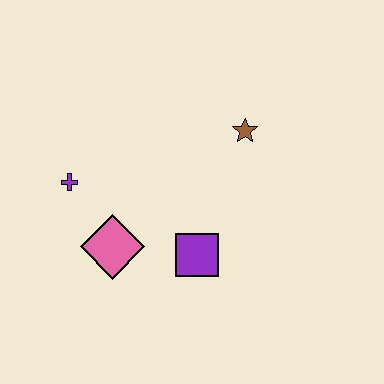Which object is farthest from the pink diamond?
The brown star is farthest from the pink diamond.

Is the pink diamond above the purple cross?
No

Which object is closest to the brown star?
The purple square is closest to the brown star.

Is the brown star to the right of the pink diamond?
Yes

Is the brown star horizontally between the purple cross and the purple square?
No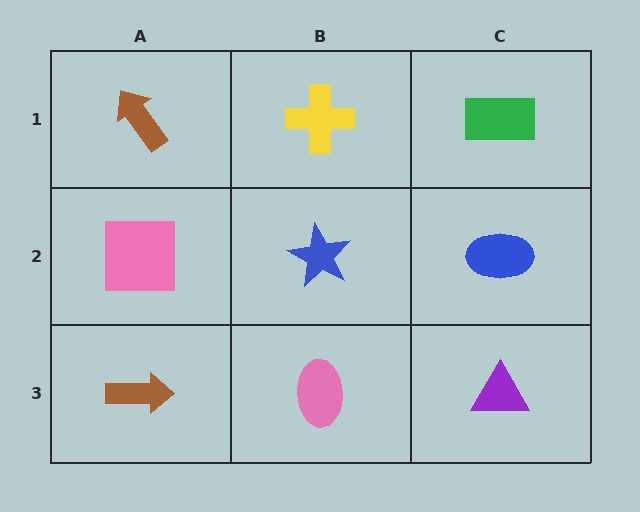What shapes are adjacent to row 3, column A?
A pink square (row 2, column A), a pink ellipse (row 3, column B).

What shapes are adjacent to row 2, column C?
A green rectangle (row 1, column C), a purple triangle (row 3, column C), a blue star (row 2, column B).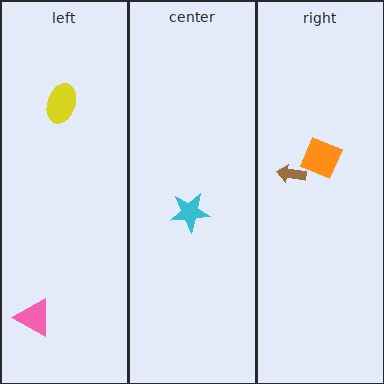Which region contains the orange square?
The right region.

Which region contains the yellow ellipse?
The left region.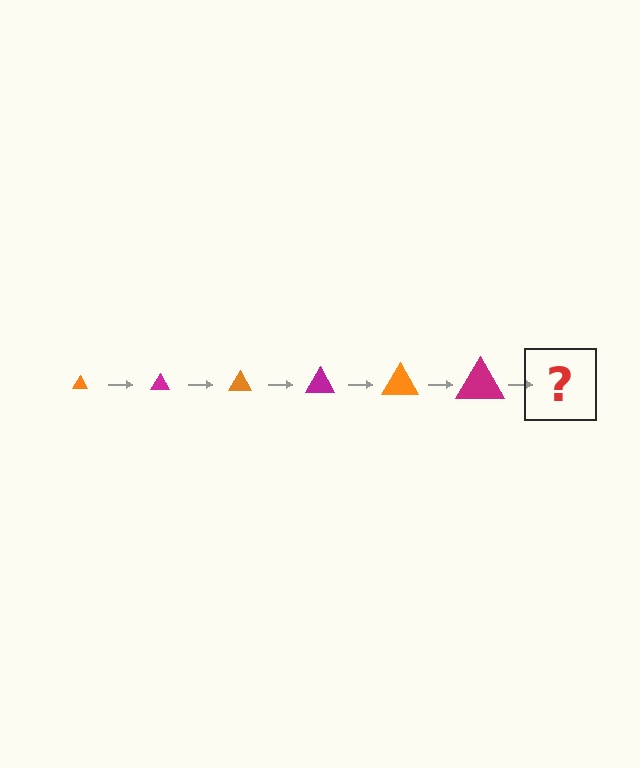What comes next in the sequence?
The next element should be an orange triangle, larger than the previous one.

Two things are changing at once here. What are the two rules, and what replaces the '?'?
The two rules are that the triangle grows larger each step and the color cycles through orange and magenta. The '?' should be an orange triangle, larger than the previous one.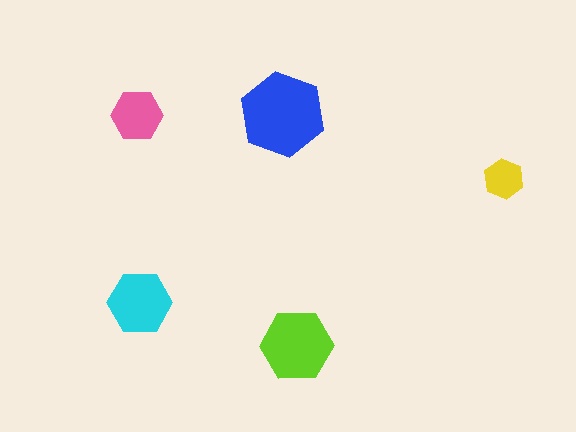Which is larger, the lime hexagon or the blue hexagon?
The blue one.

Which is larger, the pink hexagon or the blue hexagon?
The blue one.